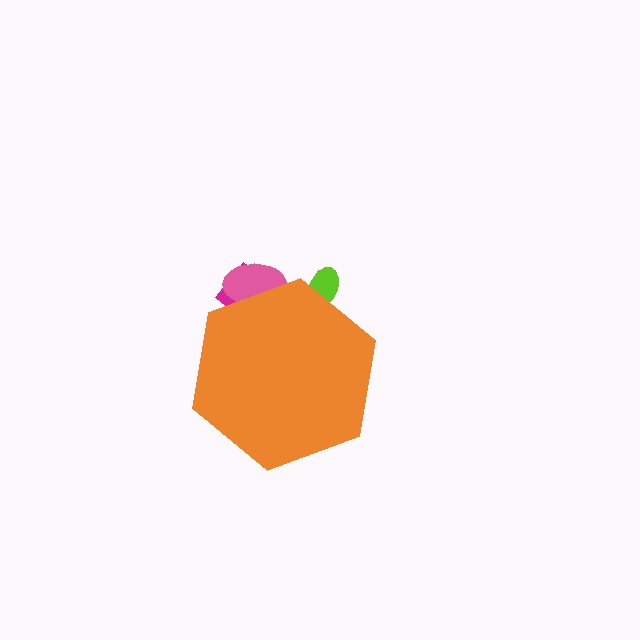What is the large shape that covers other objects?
An orange hexagon.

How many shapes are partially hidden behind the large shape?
3 shapes are partially hidden.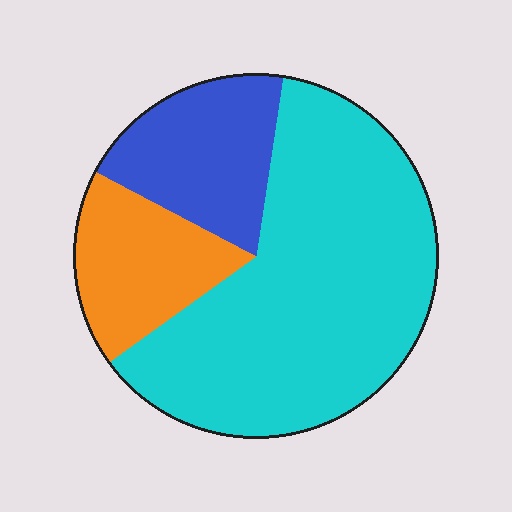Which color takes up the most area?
Cyan, at roughly 60%.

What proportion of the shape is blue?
Blue covers around 20% of the shape.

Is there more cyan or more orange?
Cyan.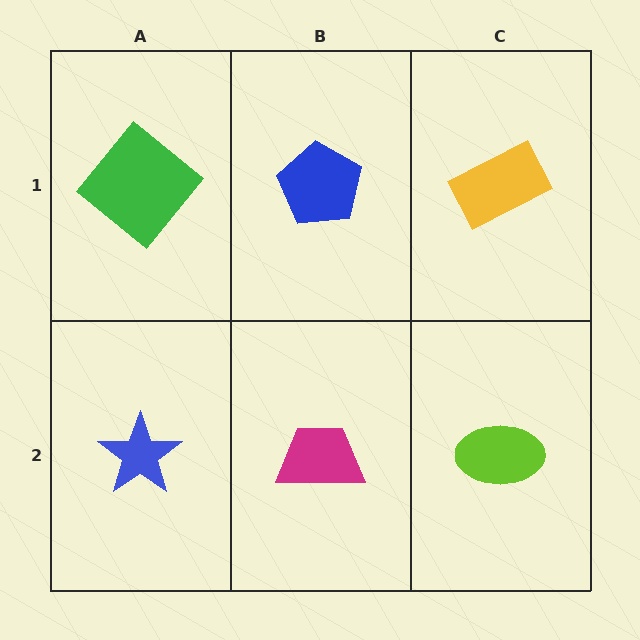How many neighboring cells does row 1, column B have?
3.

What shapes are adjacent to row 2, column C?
A yellow rectangle (row 1, column C), a magenta trapezoid (row 2, column B).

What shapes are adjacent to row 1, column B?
A magenta trapezoid (row 2, column B), a green diamond (row 1, column A), a yellow rectangle (row 1, column C).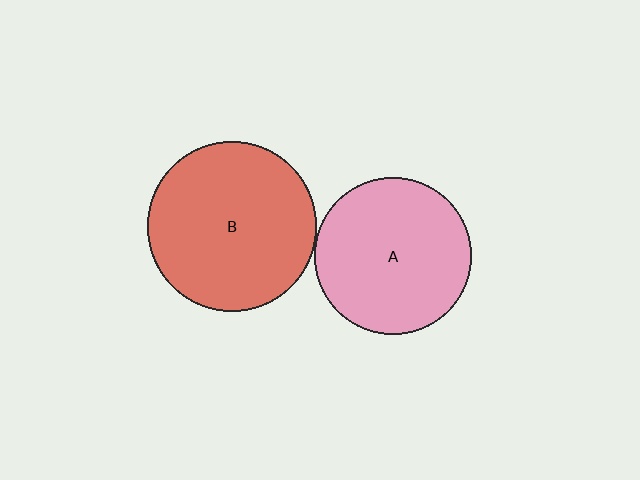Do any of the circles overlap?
No, none of the circles overlap.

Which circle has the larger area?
Circle B (red).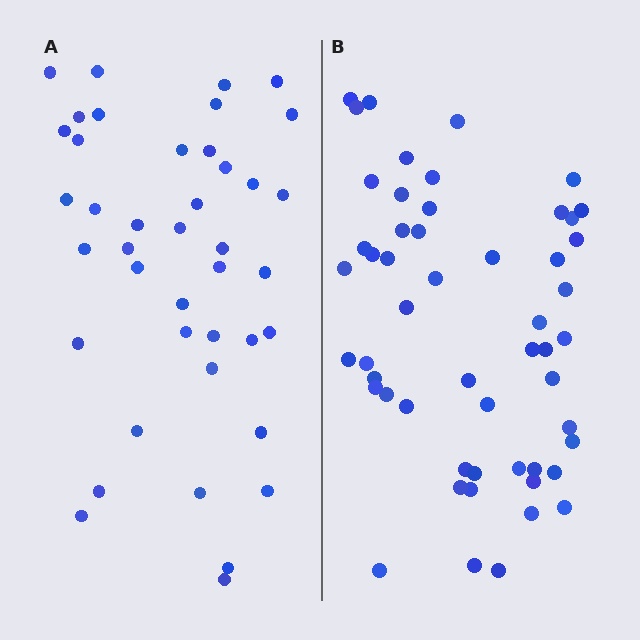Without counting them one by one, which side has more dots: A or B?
Region B (the right region) has more dots.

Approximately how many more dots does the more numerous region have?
Region B has roughly 12 or so more dots than region A.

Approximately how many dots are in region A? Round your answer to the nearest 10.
About 40 dots. (The exact count is 41, which rounds to 40.)